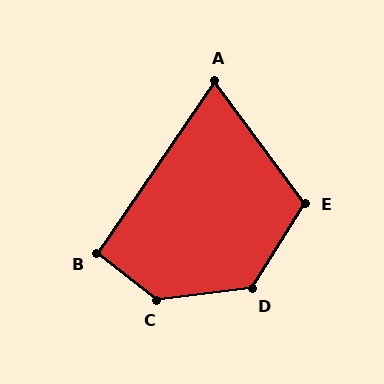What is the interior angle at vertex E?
Approximately 112 degrees (obtuse).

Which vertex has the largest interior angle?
C, at approximately 135 degrees.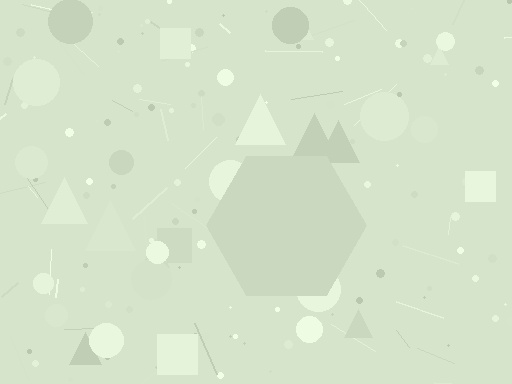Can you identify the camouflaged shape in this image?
The camouflaged shape is a hexagon.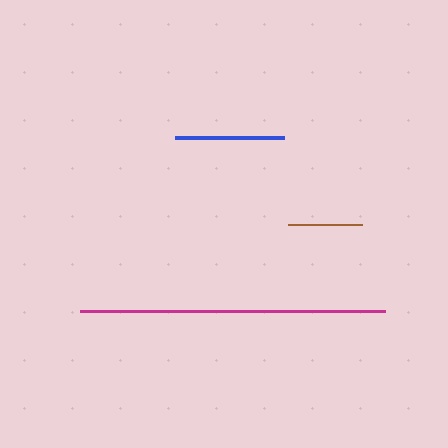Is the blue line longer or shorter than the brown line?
The blue line is longer than the brown line.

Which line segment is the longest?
The magenta line is the longest at approximately 305 pixels.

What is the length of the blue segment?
The blue segment is approximately 109 pixels long.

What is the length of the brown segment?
The brown segment is approximately 74 pixels long.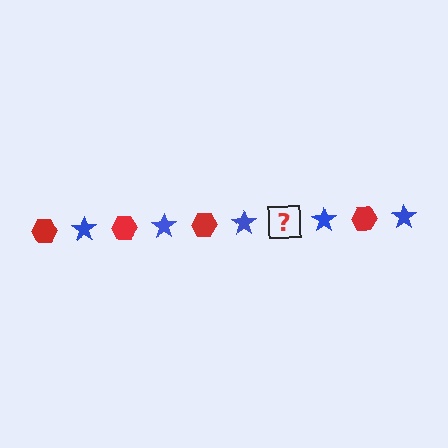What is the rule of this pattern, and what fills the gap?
The rule is that the pattern alternates between red hexagon and blue star. The gap should be filled with a red hexagon.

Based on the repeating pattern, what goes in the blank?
The blank should be a red hexagon.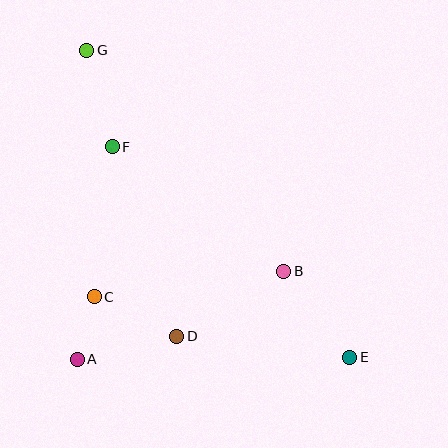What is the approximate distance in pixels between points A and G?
The distance between A and G is approximately 309 pixels.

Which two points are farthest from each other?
Points E and G are farthest from each other.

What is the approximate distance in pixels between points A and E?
The distance between A and E is approximately 273 pixels.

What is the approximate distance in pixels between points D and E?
The distance between D and E is approximately 174 pixels.